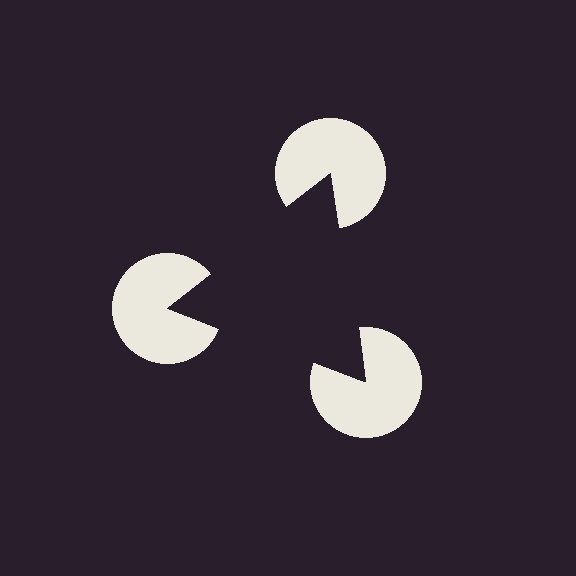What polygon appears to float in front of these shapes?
An illusory triangle — its edges are inferred from the aligned wedge cuts in the pac-man discs, not physically drawn.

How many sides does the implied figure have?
3 sides.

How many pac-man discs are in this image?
There are 3 — one at each vertex of the illusory triangle.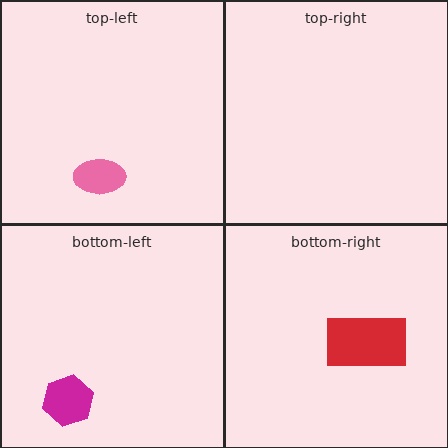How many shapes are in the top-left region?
1.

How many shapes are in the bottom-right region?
1.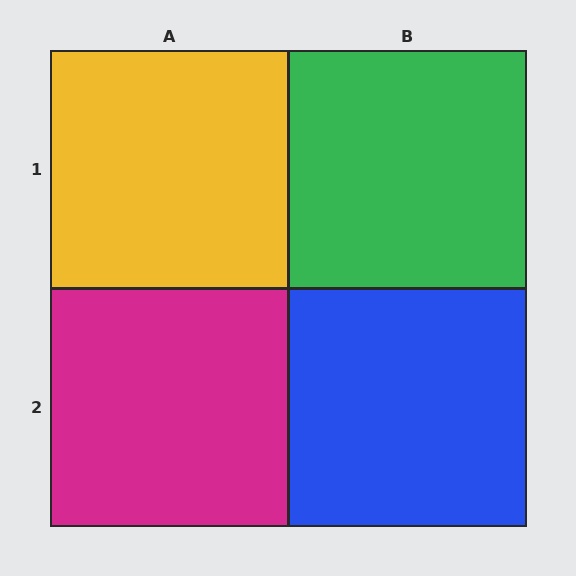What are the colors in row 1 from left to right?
Yellow, green.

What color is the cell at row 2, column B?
Blue.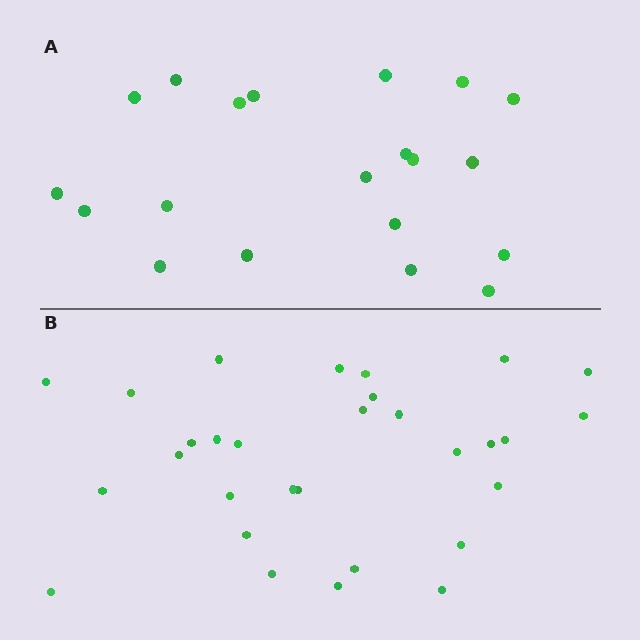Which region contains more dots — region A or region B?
Region B (the bottom region) has more dots.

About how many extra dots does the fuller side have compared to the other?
Region B has roughly 10 or so more dots than region A.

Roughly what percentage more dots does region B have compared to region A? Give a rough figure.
About 50% more.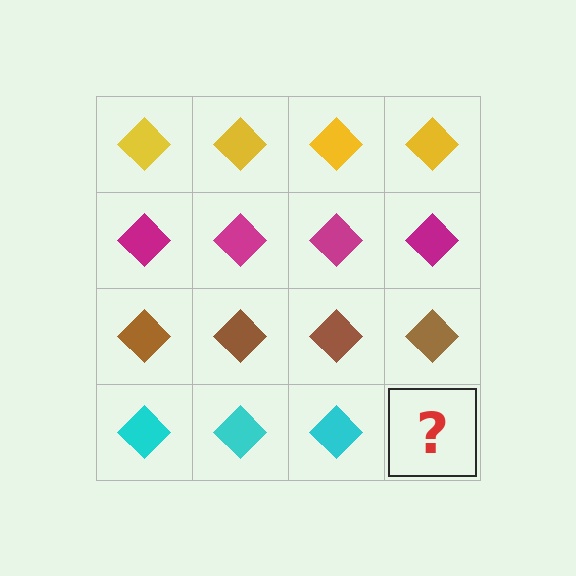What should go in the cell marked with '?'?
The missing cell should contain a cyan diamond.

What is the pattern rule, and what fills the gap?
The rule is that each row has a consistent color. The gap should be filled with a cyan diamond.